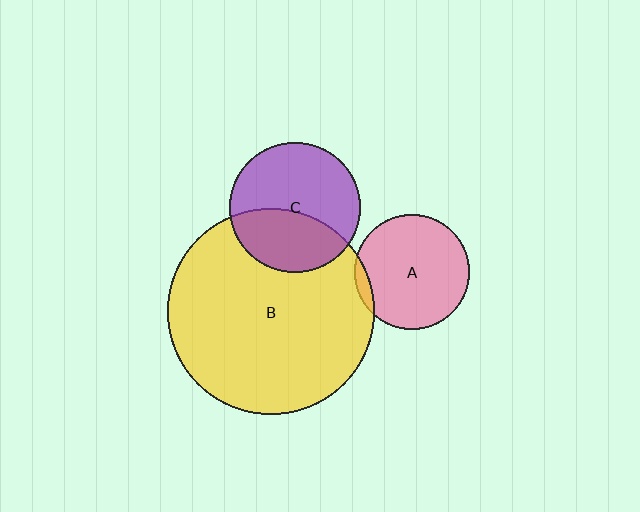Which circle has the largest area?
Circle B (yellow).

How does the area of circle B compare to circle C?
Approximately 2.5 times.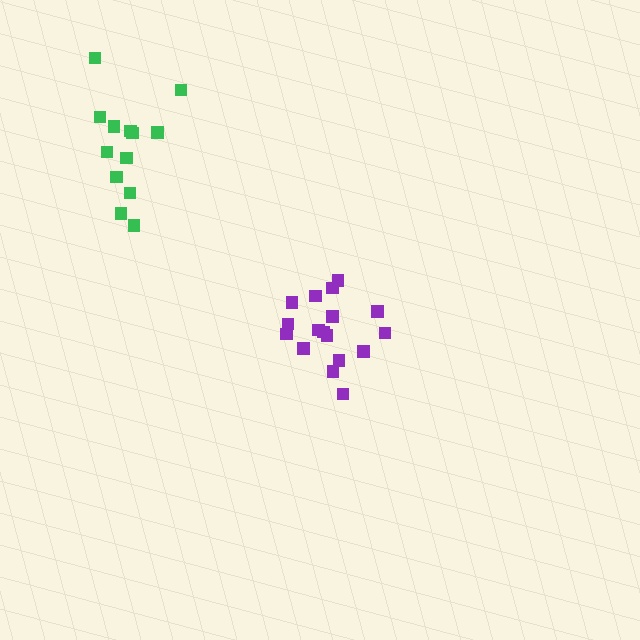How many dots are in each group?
Group 1: 17 dots, Group 2: 13 dots (30 total).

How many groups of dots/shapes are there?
There are 2 groups.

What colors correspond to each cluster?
The clusters are colored: purple, green.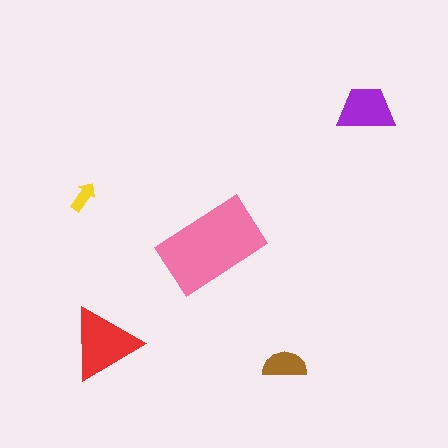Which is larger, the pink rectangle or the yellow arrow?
The pink rectangle.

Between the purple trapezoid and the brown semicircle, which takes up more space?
The purple trapezoid.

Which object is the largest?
The pink rectangle.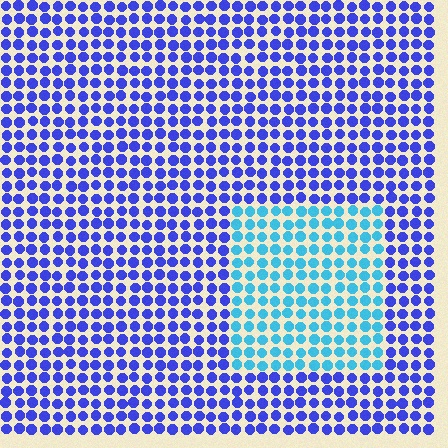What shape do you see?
I see a rectangle.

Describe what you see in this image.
The image is filled with small blue elements in a uniform arrangement. A rectangle-shaped region is visible where the elements are tinted to a slightly different hue, forming a subtle color boundary.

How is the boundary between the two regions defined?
The boundary is defined purely by a slight shift in hue (about 45 degrees). Spacing, size, and orientation are identical on both sides.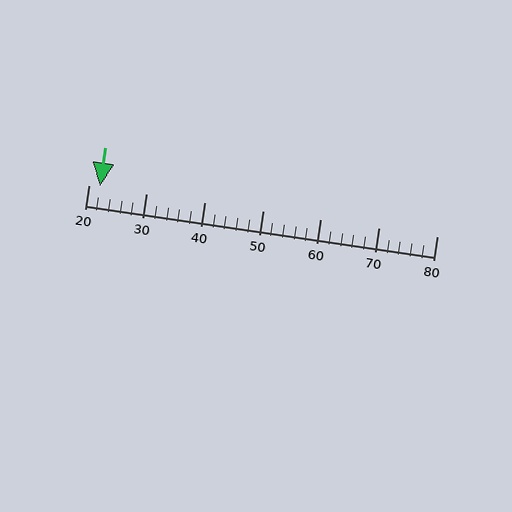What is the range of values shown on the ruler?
The ruler shows values from 20 to 80.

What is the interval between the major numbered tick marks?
The major tick marks are spaced 10 units apart.